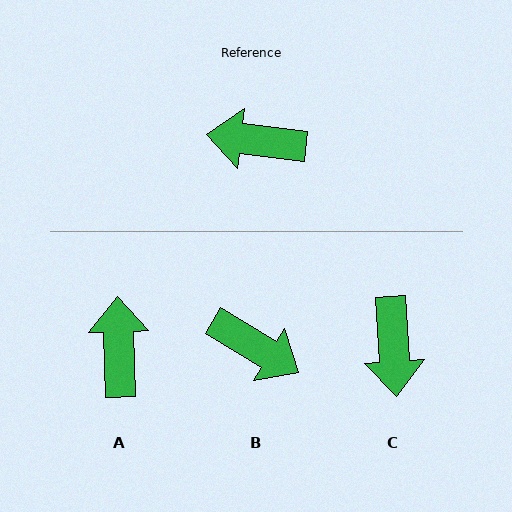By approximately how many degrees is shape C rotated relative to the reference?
Approximately 100 degrees counter-clockwise.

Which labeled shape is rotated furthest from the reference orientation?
B, about 155 degrees away.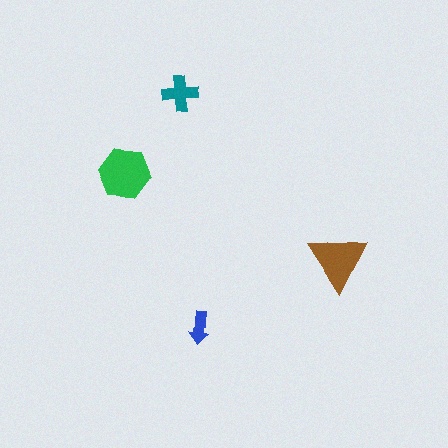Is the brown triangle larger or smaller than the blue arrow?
Larger.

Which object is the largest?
The green hexagon.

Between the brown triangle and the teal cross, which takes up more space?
The brown triangle.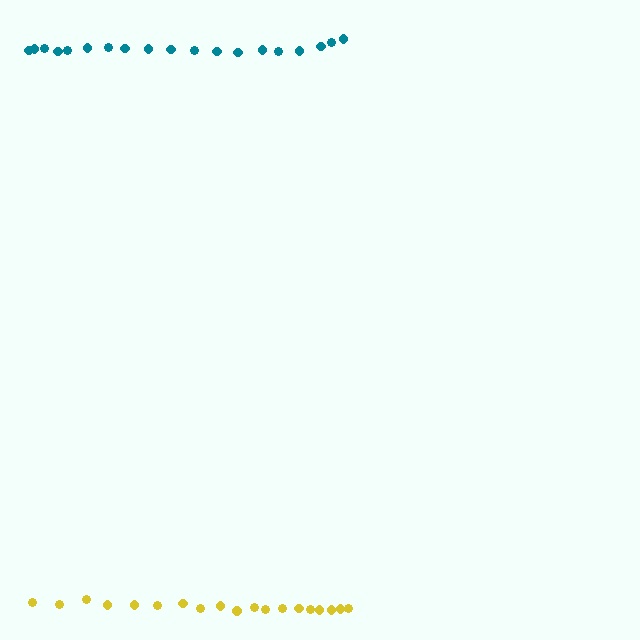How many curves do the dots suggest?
There are 2 distinct paths.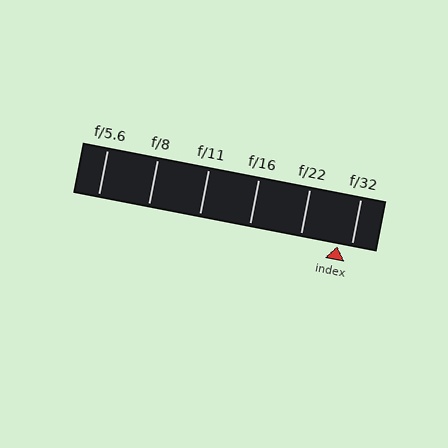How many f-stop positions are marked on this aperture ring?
There are 6 f-stop positions marked.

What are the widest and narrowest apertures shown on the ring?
The widest aperture shown is f/5.6 and the narrowest is f/32.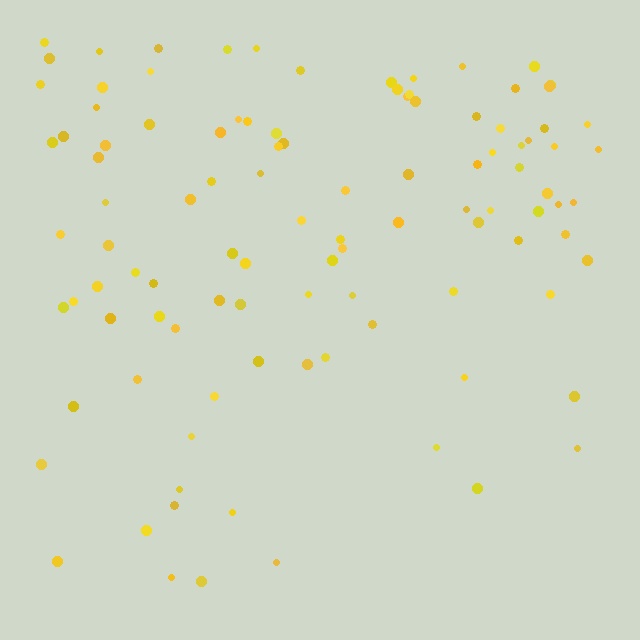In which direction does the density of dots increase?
From bottom to top, with the top side densest.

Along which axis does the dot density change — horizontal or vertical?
Vertical.